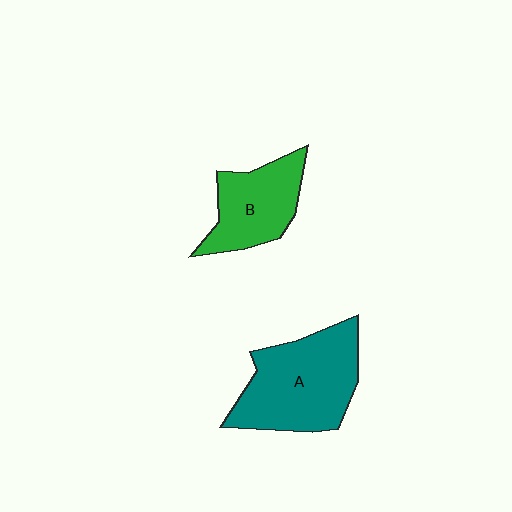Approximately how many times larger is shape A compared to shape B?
Approximately 1.5 times.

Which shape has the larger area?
Shape A (teal).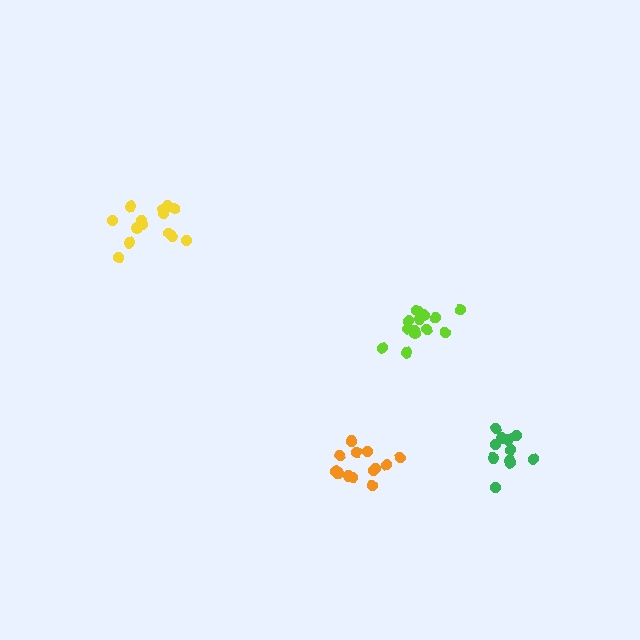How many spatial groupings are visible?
There are 4 spatial groupings.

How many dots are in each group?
Group 1: 14 dots, Group 2: 14 dots, Group 3: 14 dots, Group 4: 11 dots (53 total).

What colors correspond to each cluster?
The clusters are colored: lime, yellow, orange, green.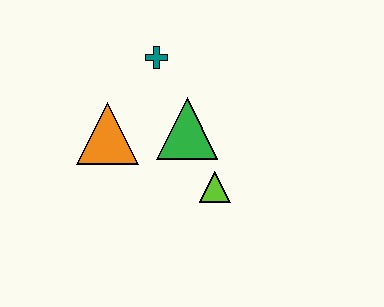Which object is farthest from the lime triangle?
The teal cross is farthest from the lime triangle.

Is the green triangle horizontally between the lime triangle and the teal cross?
Yes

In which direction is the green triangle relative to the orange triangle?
The green triangle is to the right of the orange triangle.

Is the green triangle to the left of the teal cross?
No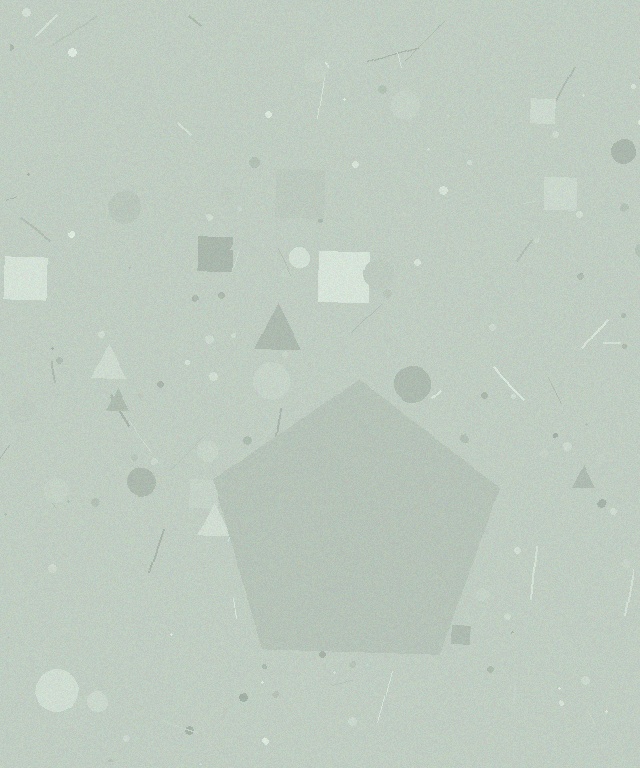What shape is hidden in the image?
A pentagon is hidden in the image.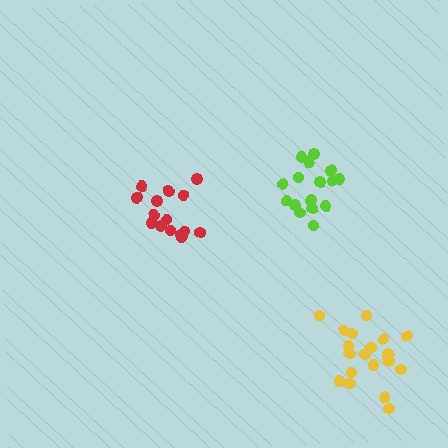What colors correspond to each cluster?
The clusters are colored: red, lime, yellow.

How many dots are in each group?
Group 1: 15 dots, Group 2: 16 dots, Group 3: 20 dots (51 total).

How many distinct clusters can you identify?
There are 3 distinct clusters.